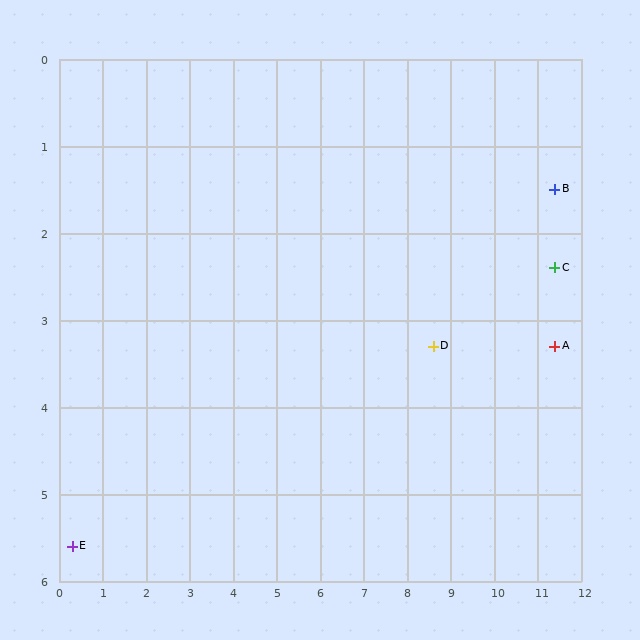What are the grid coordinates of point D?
Point D is at approximately (8.6, 3.3).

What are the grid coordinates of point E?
Point E is at approximately (0.3, 5.6).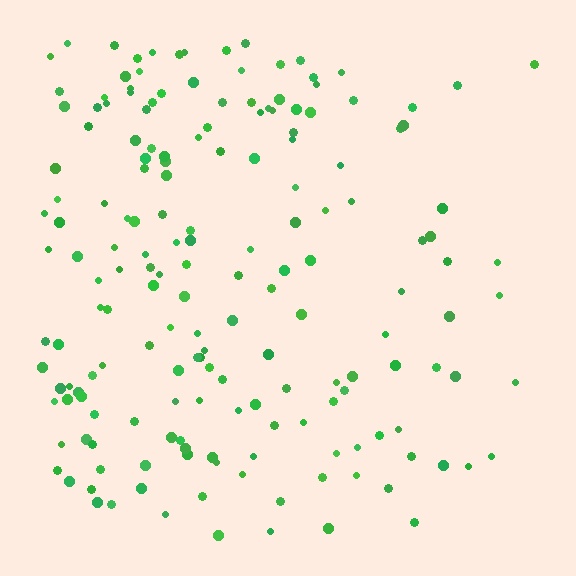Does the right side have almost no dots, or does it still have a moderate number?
Still a moderate number, just noticeably fewer than the left.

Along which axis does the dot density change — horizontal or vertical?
Horizontal.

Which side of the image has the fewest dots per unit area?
The right.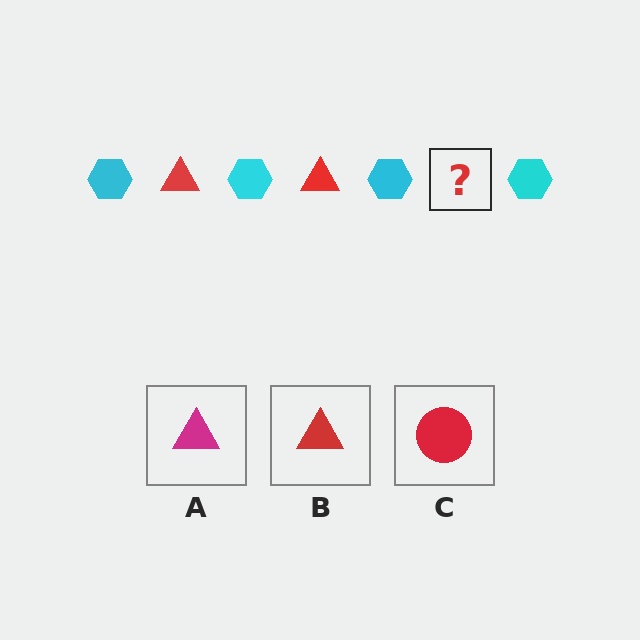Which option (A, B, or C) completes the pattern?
B.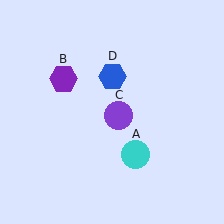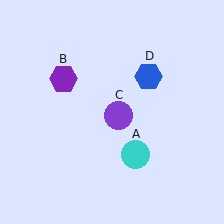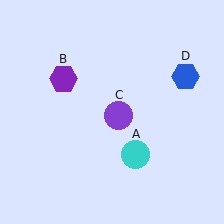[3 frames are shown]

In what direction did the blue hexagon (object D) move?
The blue hexagon (object D) moved right.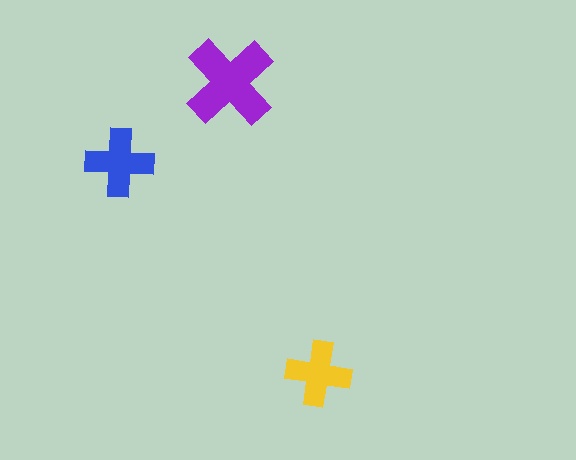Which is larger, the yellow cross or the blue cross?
The blue one.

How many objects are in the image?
There are 3 objects in the image.